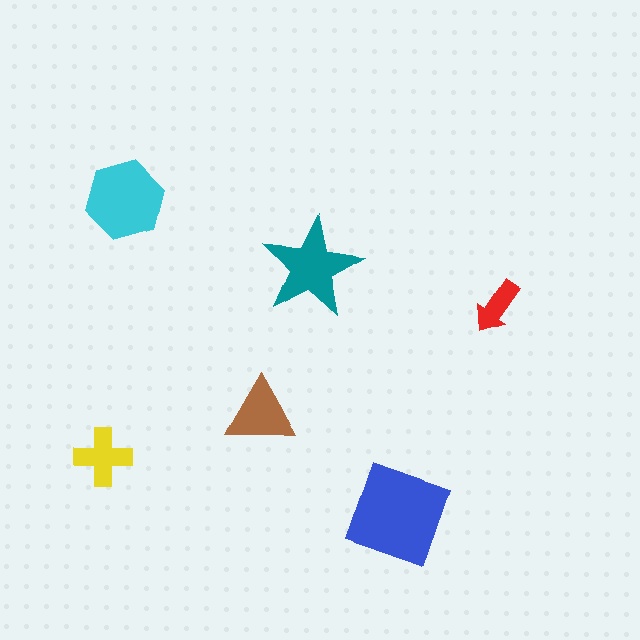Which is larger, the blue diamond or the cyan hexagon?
The blue diamond.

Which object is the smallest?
The red arrow.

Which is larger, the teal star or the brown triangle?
The teal star.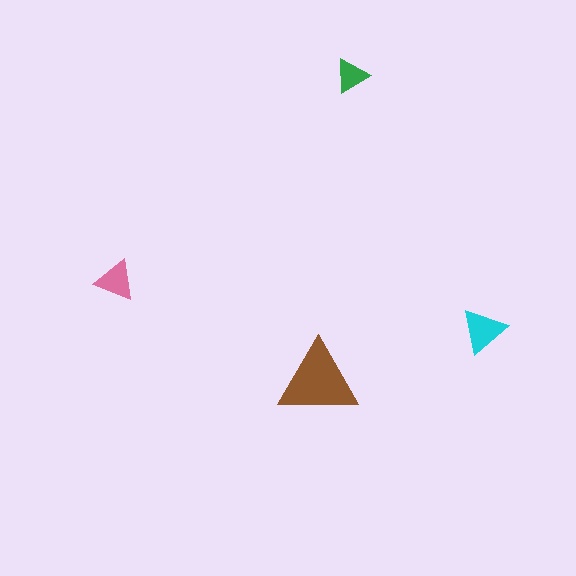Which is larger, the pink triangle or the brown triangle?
The brown one.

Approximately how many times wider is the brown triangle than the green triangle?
About 2.5 times wider.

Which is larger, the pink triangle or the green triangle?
The pink one.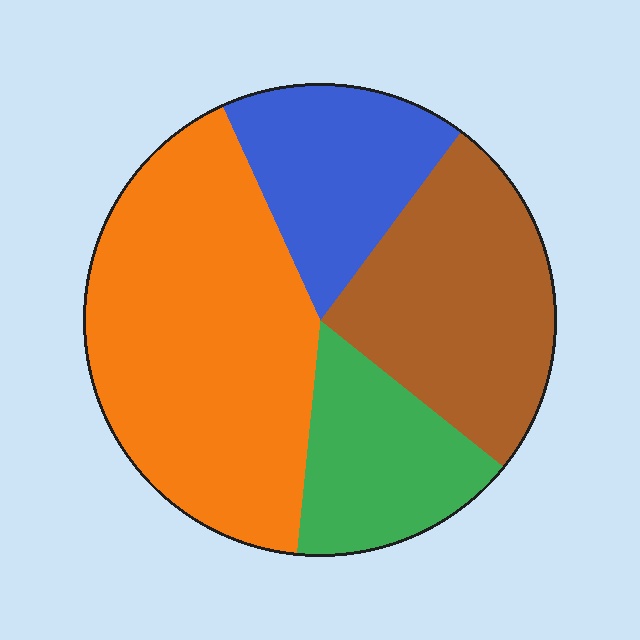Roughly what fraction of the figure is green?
Green covers 16% of the figure.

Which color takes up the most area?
Orange, at roughly 40%.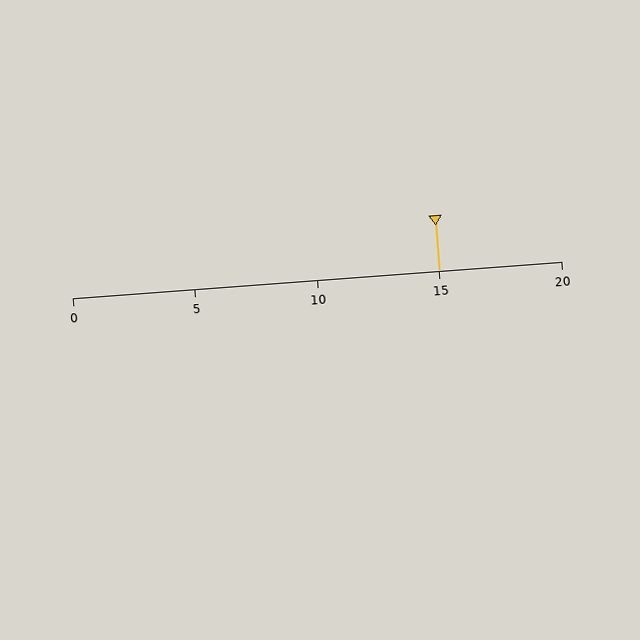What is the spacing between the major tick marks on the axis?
The major ticks are spaced 5 apart.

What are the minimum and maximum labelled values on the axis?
The axis runs from 0 to 20.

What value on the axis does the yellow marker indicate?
The marker indicates approximately 15.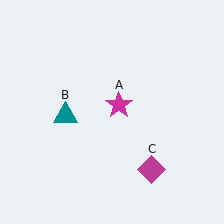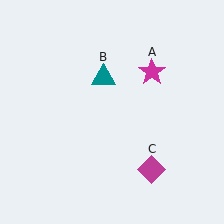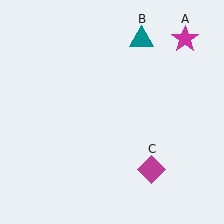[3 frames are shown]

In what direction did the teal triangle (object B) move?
The teal triangle (object B) moved up and to the right.